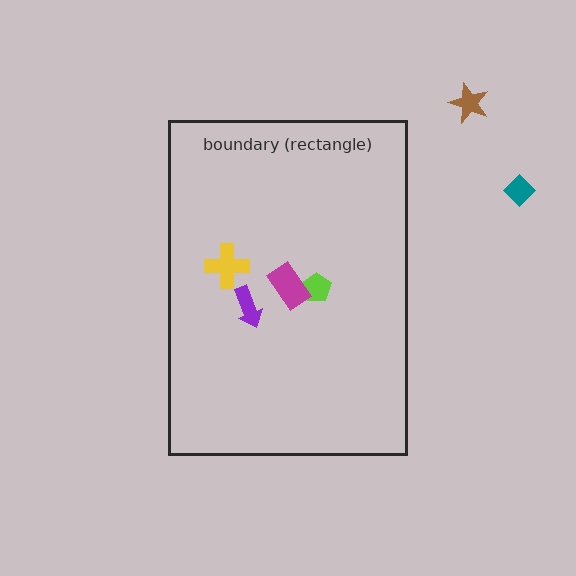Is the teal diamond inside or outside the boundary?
Outside.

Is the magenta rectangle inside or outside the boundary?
Inside.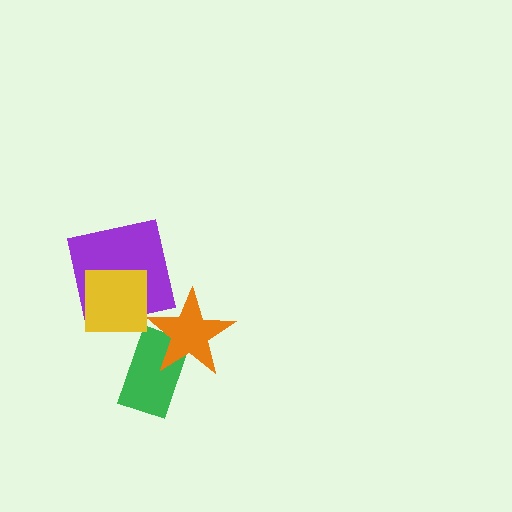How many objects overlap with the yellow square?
1 object overlaps with the yellow square.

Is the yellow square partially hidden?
No, no other shape covers it.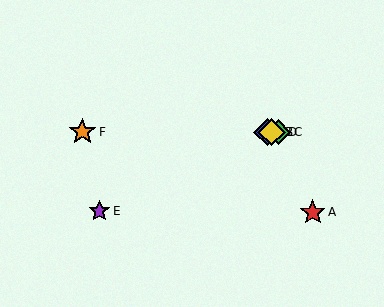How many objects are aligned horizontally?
4 objects (B, C, D, F) are aligned horizontally.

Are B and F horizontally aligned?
Yes, both are at y≈132.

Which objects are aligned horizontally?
Objects B, C, D, F are aligned horizontally.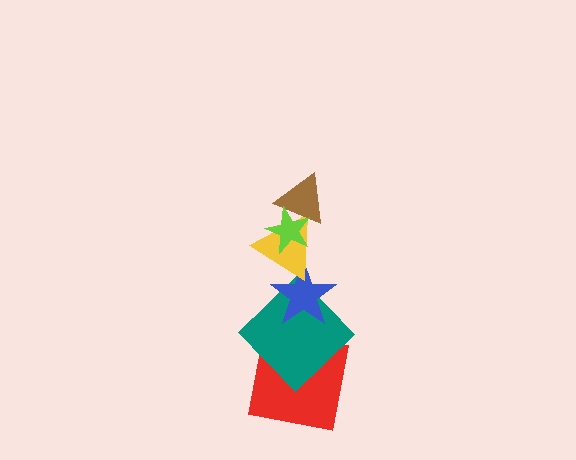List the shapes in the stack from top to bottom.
From top to bottom: the lime star, the brown triangle, the yellow triangle, the blue star, the teal diamond, the red square.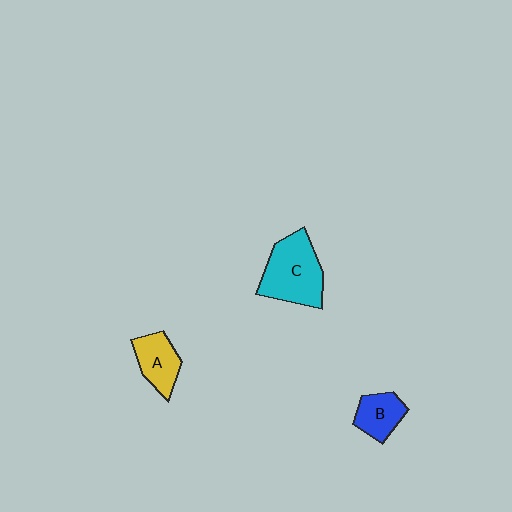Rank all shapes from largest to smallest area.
From largest to smallest: C (cyan), A (yellow), B (blue).